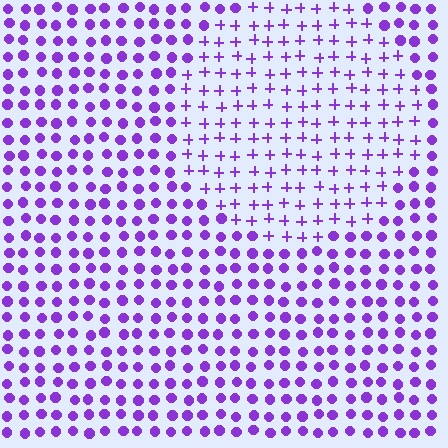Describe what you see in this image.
The image is filled with small purple elements arranged in a uniform grid. A circle-shaped region contains plus signs, while the surrounding area contains circles. The boundary is defined purely by the change in element shape.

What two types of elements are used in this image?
The image uses plus signs inside the circle region and circles outside it.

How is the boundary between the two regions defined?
The boundary is defined by a change in element shape: plus signs inside vs. circles outside. All elements share the same color and spacing.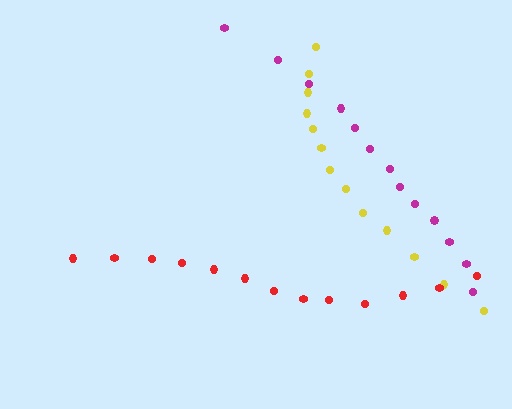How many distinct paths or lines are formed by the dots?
There are 3 distinct paths.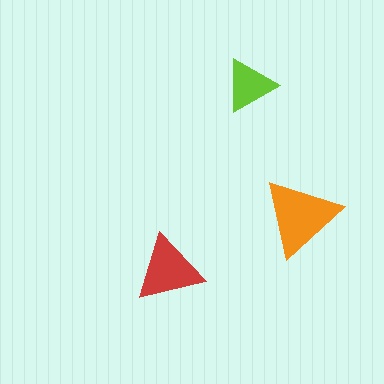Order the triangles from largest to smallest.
the orange one, the red one, the lime one.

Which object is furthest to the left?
The red triangle is leftmost.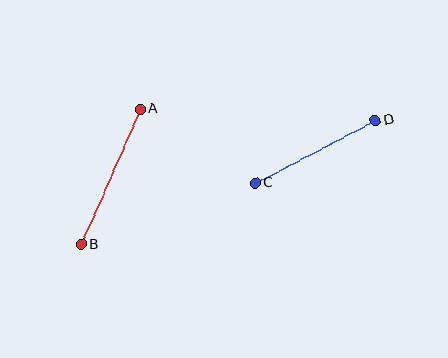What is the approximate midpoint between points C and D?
The midpoint is at approximately (315, 152) pixels.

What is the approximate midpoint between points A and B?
The midpoint is at approximately (111, 177) pixels.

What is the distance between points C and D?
The distance is approximately 135 pixels.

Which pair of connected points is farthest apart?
Points A and B are farthest apart.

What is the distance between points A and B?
The distance is approximately 148 pixels.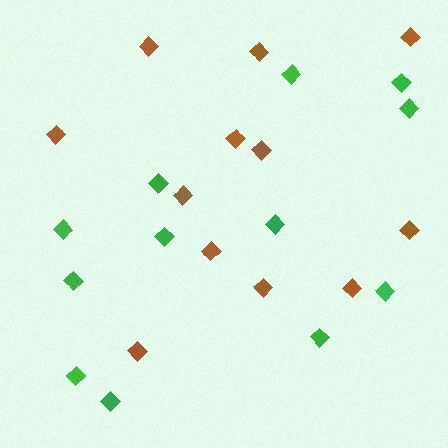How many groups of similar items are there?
There are 2 groups: one group of green diamonds (12) and one group of brown diamonds (12).